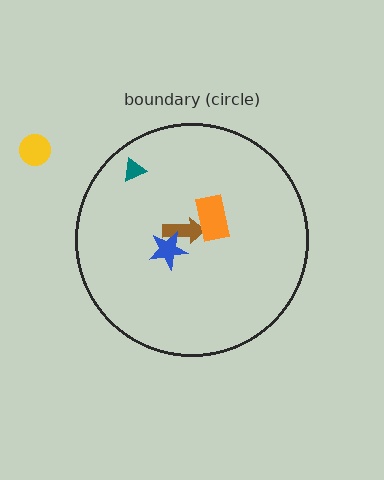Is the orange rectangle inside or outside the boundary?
Inside.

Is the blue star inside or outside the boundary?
Inside.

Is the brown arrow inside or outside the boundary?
Inside.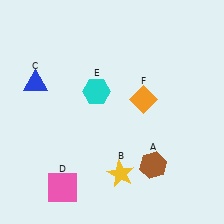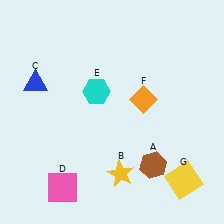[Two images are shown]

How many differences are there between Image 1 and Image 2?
There is 1 difference between the two images.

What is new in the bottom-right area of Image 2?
A yellow square (G) was added in the bottom-right area of Image 2.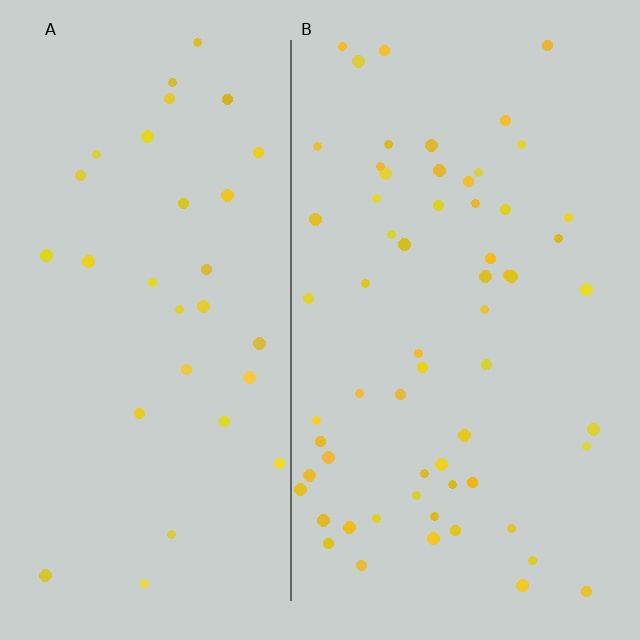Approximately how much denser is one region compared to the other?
Approximately 2.0× — region B over region A.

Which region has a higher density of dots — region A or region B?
B (the right).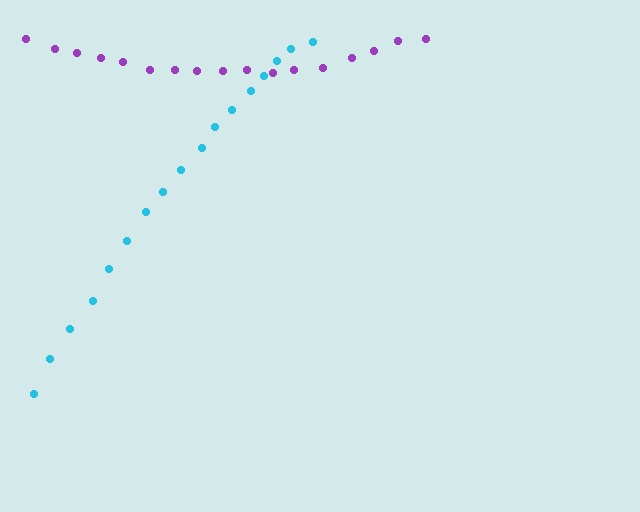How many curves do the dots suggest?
There are 2 distinct paths.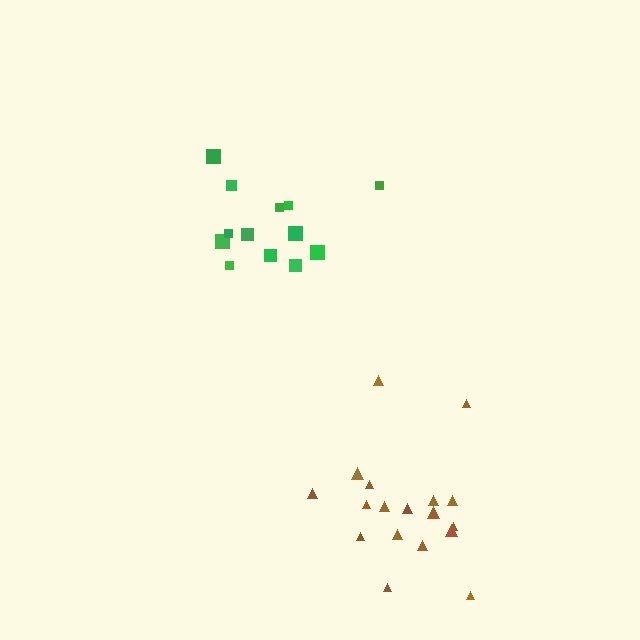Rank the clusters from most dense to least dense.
green, brown.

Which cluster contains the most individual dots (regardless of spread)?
Brown (18).